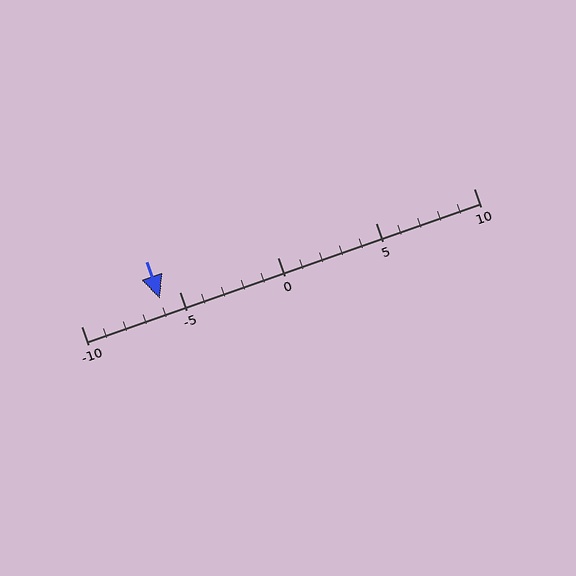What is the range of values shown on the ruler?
The ruler shows values from -10 to 10.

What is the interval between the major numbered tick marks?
The major tick marks are spaced 5 units apart.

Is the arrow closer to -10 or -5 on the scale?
The arrow is closer to -5.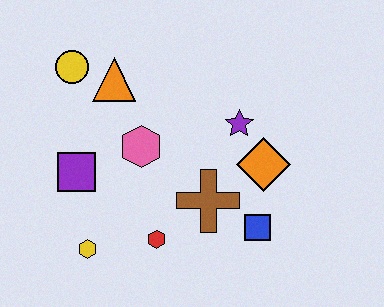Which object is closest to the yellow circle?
The orange triangle is closest to the yellow circle.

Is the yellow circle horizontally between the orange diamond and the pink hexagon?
No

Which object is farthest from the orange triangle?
The blue square is farthest from the orange triangle.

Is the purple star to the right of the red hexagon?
Yes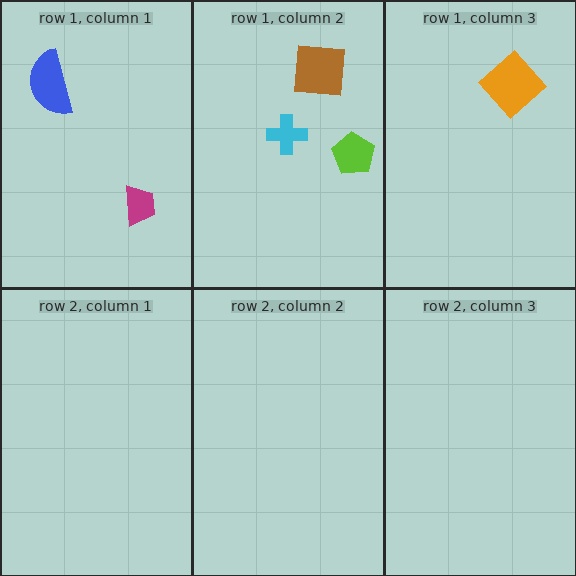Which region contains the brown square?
The row 1, column 2 region.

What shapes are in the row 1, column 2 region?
The cyan cross, the lime pentagon, the brown square.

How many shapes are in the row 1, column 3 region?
1.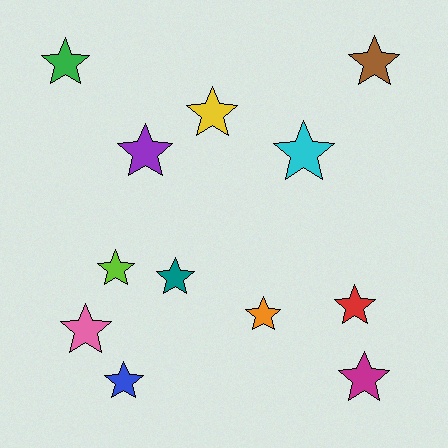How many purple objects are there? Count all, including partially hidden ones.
There is 1 purple object.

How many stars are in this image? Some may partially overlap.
There are 12 stars.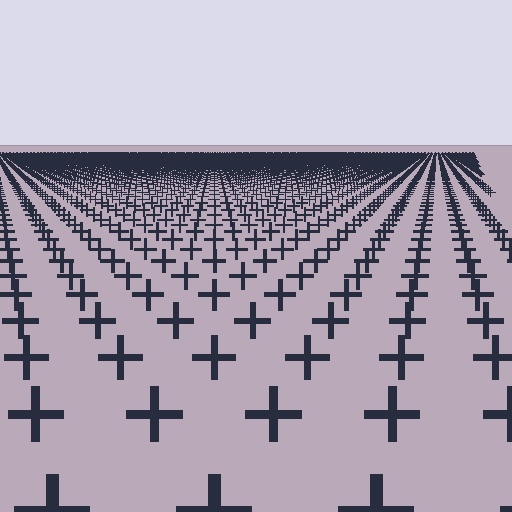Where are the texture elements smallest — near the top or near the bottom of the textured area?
Near the top.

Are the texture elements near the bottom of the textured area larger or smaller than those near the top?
Larger. Near the bottom, elements are closer to the viewer and appear at a bigger on-screen size.